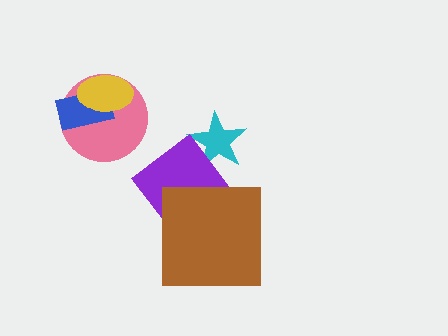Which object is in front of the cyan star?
The purple diamond is in front of the cyan star.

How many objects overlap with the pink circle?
2 objects overlap with the pink circle.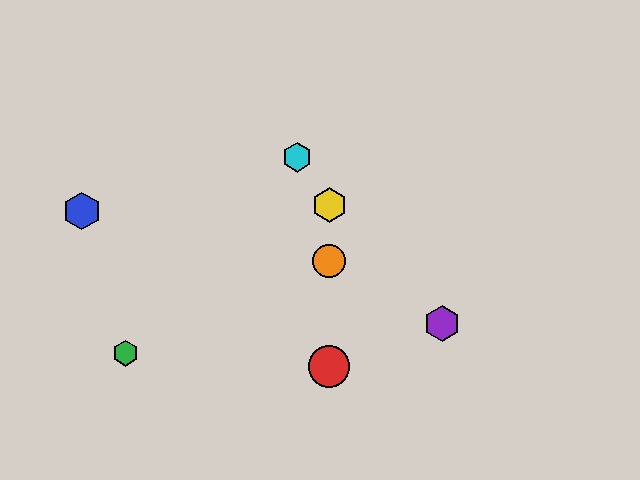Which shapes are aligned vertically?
The red circle, the yellow hexagon, the orange circle are aligned vertically.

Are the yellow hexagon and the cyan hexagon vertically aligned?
No, the yellow hexagon is at x≈329 and the cyan hexagon is at x≈297.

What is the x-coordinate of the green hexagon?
The green hexagon is at x≈125.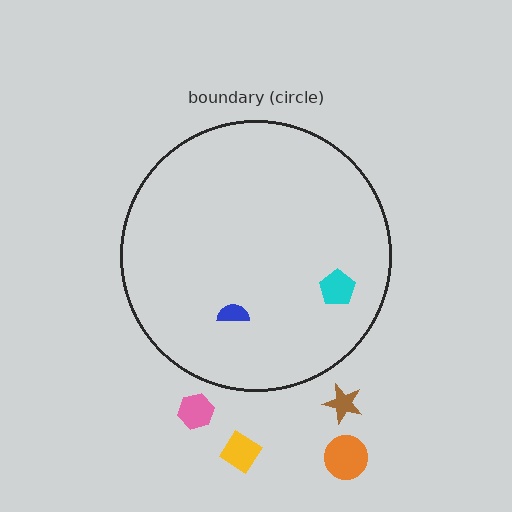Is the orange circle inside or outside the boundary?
Outside.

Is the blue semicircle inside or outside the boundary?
Inside.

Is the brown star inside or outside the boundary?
Outside.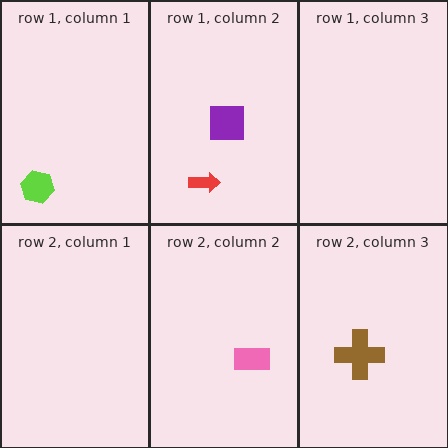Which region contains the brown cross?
The row 2, column 3 region.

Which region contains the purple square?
The row 1, column 2 region.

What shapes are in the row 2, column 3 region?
The brown cross.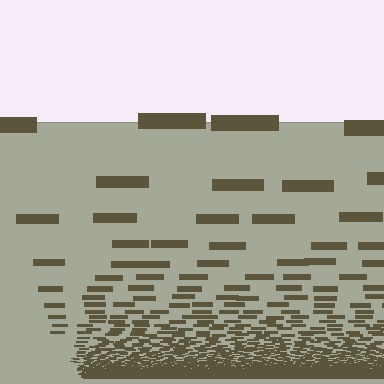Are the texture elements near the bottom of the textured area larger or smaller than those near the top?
Smaller. The gradient is inverted — elements near the bottom are smaller and denser.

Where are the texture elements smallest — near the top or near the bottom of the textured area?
Near the bottom.